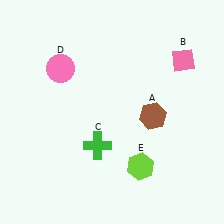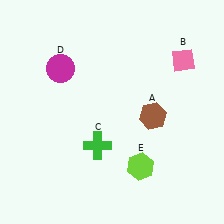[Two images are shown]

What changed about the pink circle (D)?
In Image 1, D is pink. In Image 2, it changed to magenta.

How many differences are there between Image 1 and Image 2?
There is 1 difference between the two images.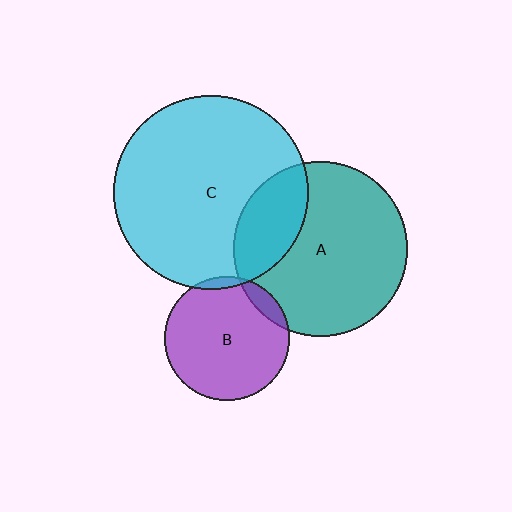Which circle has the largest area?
Circle C (cyan).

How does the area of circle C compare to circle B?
Approximately 2.4 times.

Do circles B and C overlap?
Yes.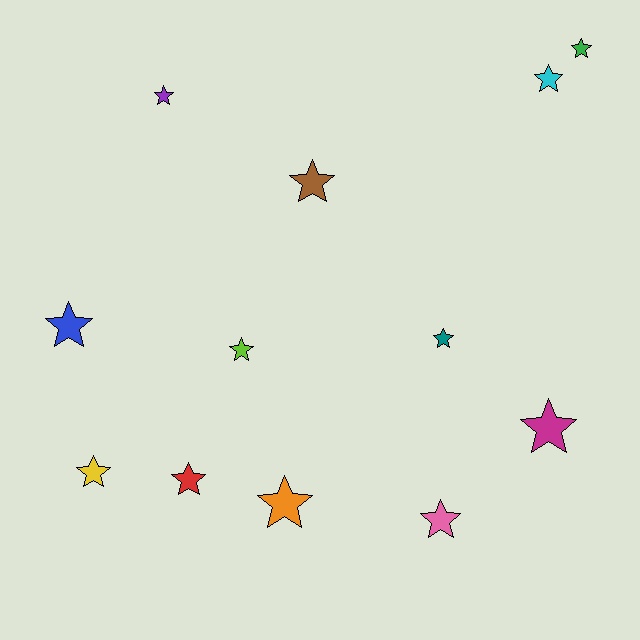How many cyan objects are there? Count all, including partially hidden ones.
There is 1 cyan object.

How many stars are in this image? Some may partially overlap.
There are 12 stars.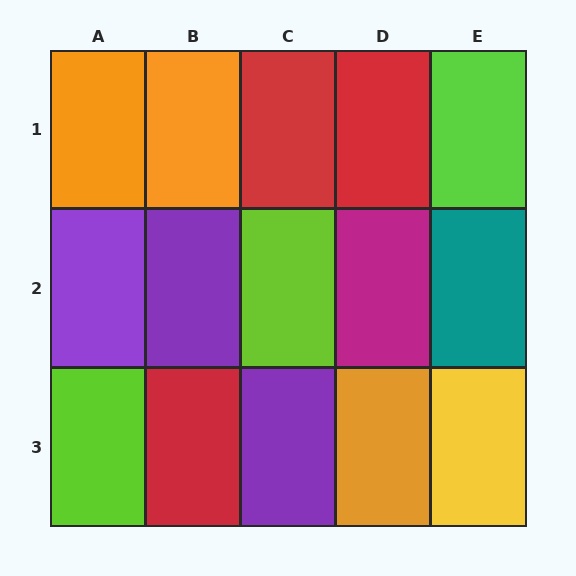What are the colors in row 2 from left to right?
Purple, purple, lime, magenta, teal.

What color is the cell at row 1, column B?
Orange.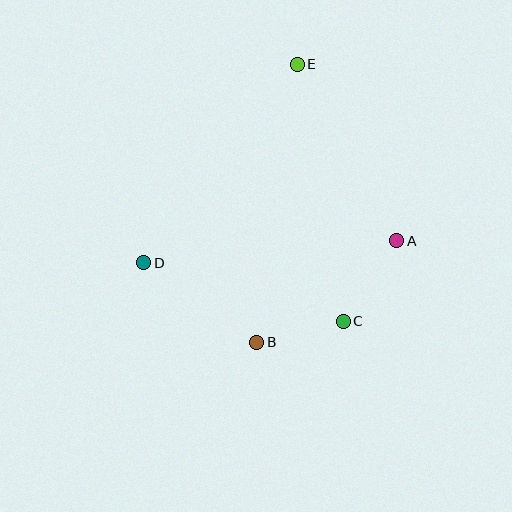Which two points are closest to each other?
Points B and C are closest to each other.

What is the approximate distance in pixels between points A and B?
The distance between A and B is approximately 173 pixels.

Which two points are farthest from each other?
Points B and E are farthest from each other.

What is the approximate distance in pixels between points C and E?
The distance between C and E is approximately 261 pixels.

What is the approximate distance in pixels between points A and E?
The distance between A and E is approximately 203 pixels.